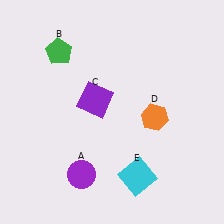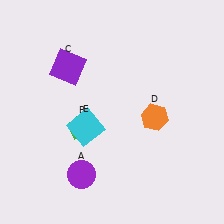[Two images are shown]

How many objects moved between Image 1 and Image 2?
3 objects moved between the two images.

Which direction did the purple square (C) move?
The purple square (C) moved up.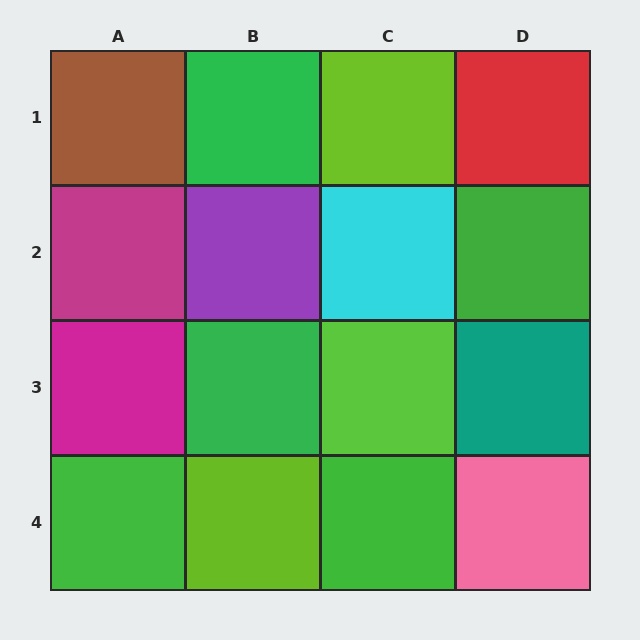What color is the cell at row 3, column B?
Green.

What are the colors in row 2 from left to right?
Magenta, purple, cyan, green.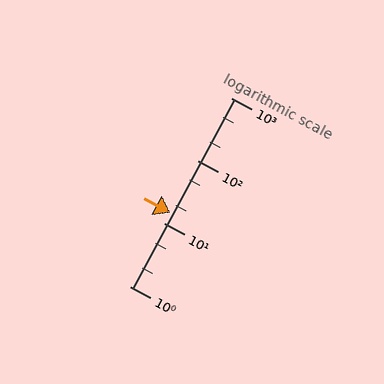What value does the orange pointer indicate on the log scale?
The pointer indicates approximately 15.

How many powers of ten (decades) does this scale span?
The scale spans 3 decades, from 1 to 1000.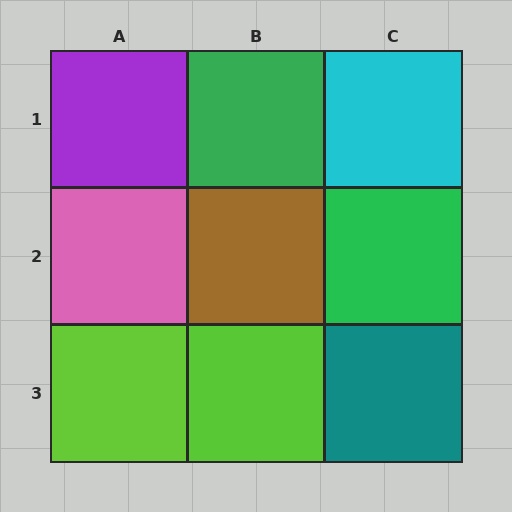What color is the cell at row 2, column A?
Pink.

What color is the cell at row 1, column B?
Green.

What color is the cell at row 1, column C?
Cyan.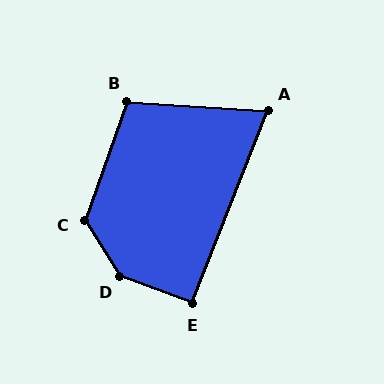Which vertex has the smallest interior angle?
A, at approximately 72 degrees.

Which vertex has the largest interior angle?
D, at approximately 142 degrees.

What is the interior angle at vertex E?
Approximately 91 degrees (approximately right).